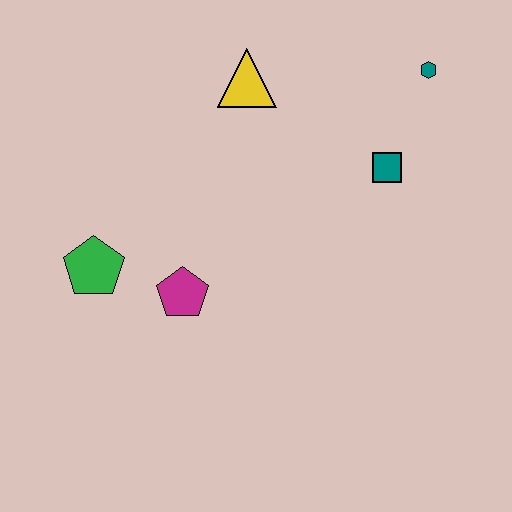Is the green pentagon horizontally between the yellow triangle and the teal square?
No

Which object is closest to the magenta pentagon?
The green pentagon is closest to the magenta pentagon.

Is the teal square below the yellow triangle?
Yes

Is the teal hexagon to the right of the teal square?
Yes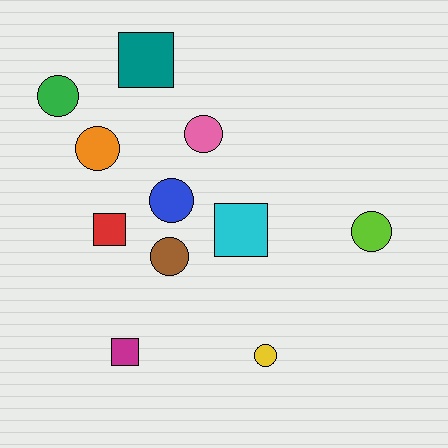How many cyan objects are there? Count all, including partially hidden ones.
There is 1 cyan object.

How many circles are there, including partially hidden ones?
There are 7 circles.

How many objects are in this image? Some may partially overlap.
There are 11 objects.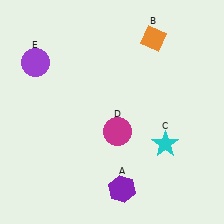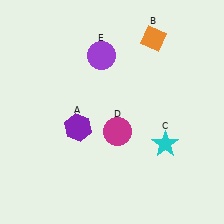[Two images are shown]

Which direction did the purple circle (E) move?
The purple circle (E) moved right.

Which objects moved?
The objects that moved are: the purple hexagon (A), the purple circle (E).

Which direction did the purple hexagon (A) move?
The purple hexagon (A) moved up.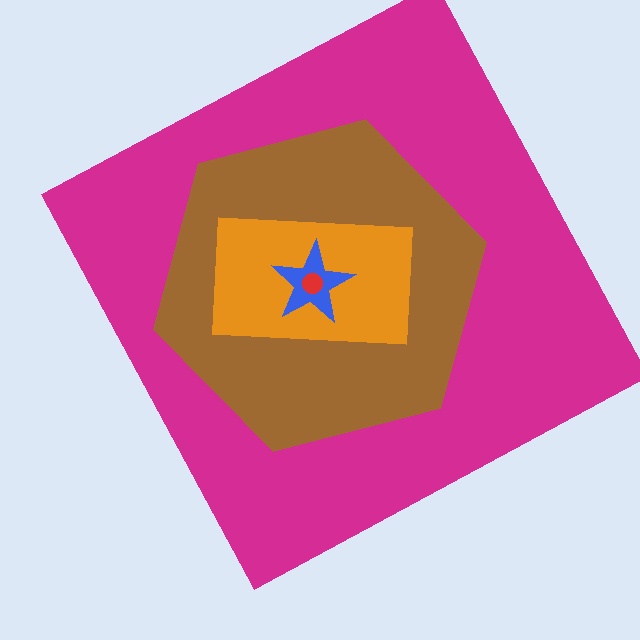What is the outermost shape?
The magenta square.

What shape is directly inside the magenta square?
The brown hexagon.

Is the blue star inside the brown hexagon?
Yes.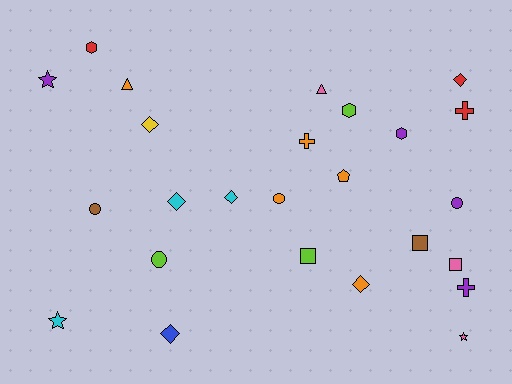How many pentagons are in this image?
There is 1 pentagon.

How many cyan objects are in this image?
There are 3 cyan objects.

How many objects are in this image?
There are 25 objects.